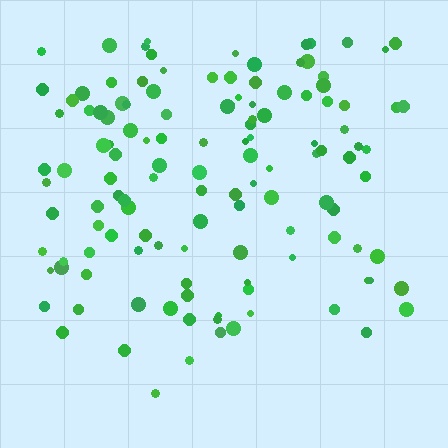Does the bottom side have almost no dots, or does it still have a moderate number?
Still a moderate number, just noticeably fewer than the top.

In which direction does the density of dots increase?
From bottom to top, with the top side densest.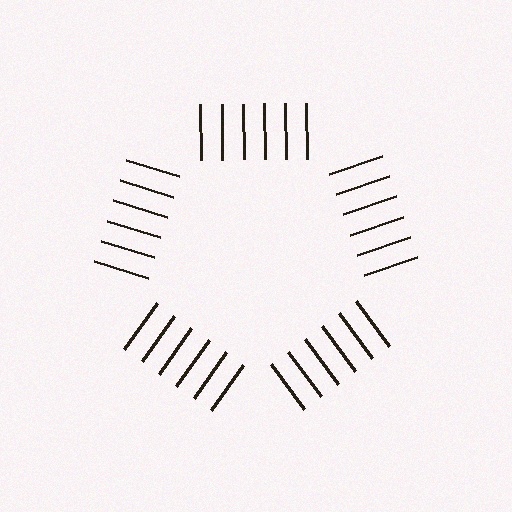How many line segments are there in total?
30 — 6 along each of the 5 edges.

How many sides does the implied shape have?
5 sides — the line-ends trace a pentagon.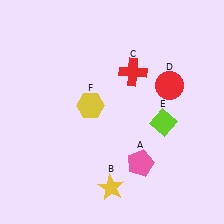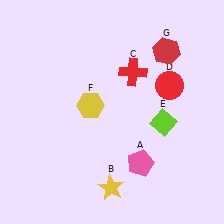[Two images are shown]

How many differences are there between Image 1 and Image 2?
There is 1 difference between the two images.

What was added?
A red hexagon (G) was added in Image 2.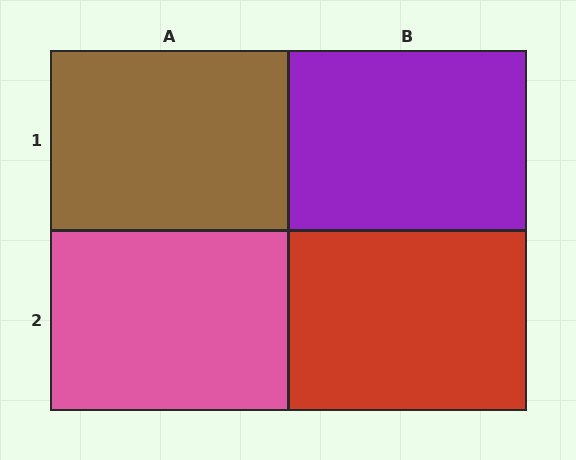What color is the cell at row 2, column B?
Red.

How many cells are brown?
1 cell is brown.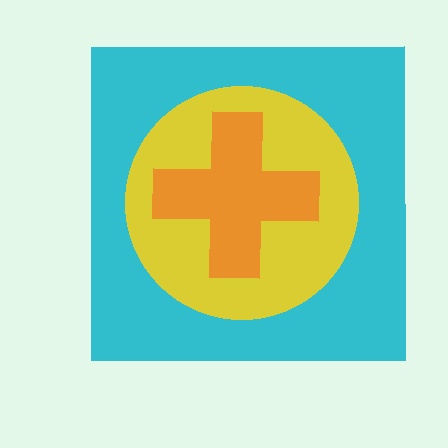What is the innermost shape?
The orange cross.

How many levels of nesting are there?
3.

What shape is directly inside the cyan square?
The yellow circle.